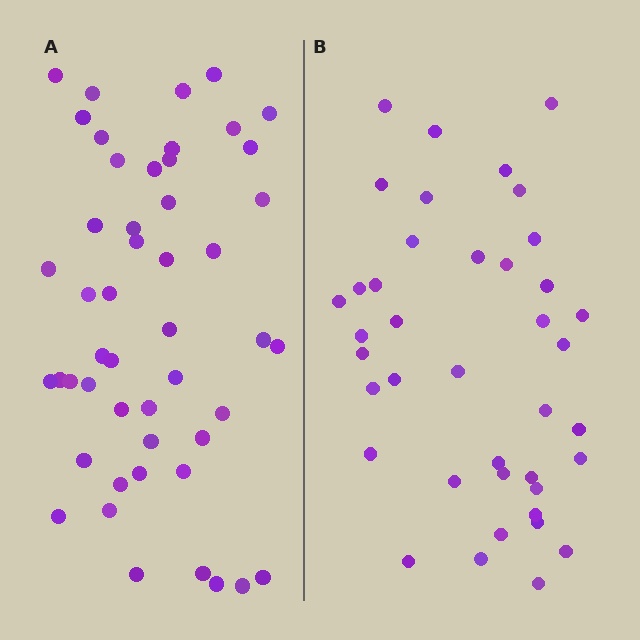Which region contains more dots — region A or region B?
Region A (the left region) has more dots.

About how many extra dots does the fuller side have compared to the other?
Region A has roughly 8 or so more dots than region B.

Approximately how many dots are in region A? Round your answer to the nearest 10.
About 50 dots. (The exact count is 49, which rounds to 50.)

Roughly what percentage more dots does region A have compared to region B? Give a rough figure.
About 20% more.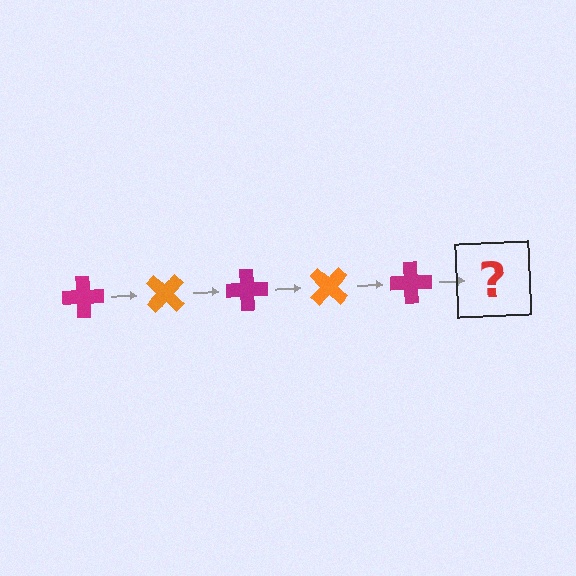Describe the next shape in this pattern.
It should be an orange cross, rotated 225 degrees from the start.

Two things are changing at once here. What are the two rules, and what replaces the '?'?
The two rules are that it rotates 45 degrees each step and the color cycles through magenta and orange. The '?' should be an orange cross, rotated 225 degrees from the start.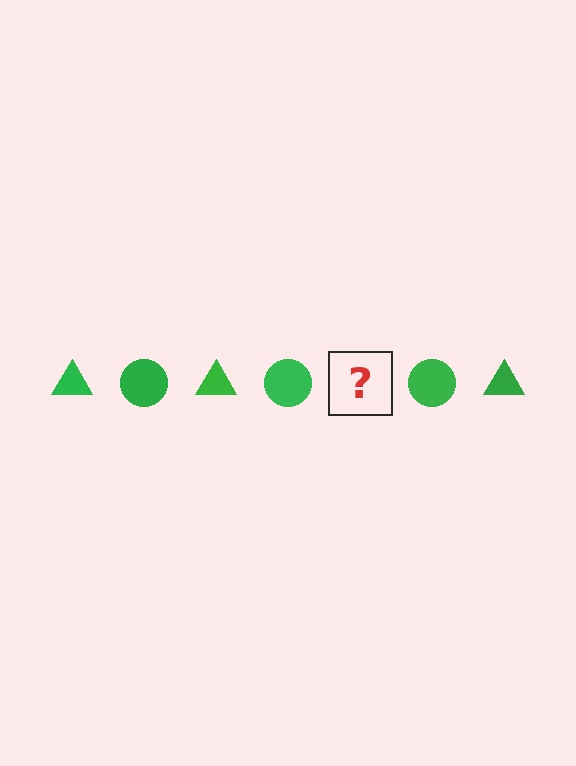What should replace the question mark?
The question mark should be replaced with a green triangle.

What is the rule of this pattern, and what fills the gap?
The rule is that the pattern cycles through triangle, circle shapes in green. The gap should be filled with a green triangle.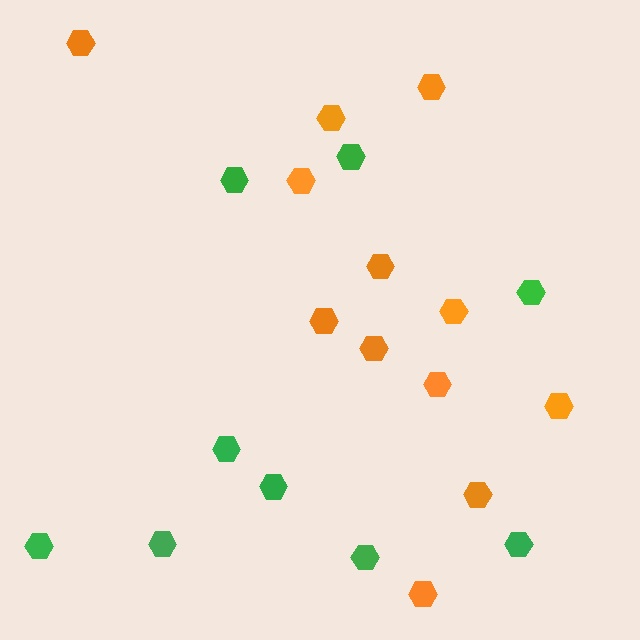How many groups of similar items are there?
There are 2 groups: one group of green hexagons (9) and one group of orange hexagons (12).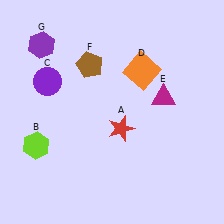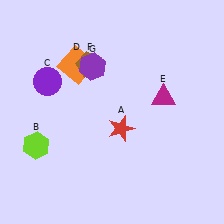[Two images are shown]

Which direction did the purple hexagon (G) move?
The purple hexagon (G) moved right.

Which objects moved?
The objects that moved are: the orange square (D), the purple hexagon (G).